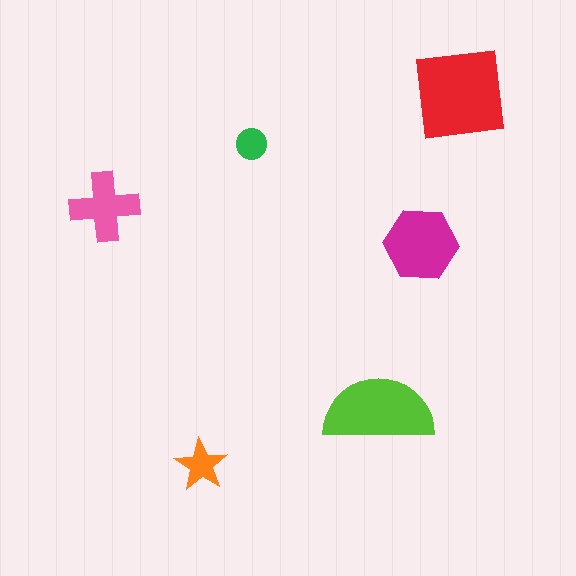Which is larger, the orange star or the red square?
The red square.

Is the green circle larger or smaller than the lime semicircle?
Smaller.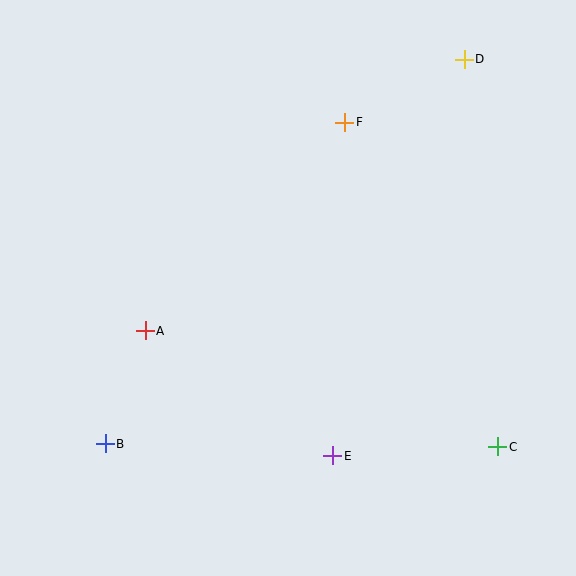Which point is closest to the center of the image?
Point A at (145, 331) is closest to the center.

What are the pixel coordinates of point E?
Point E is at (332, 456).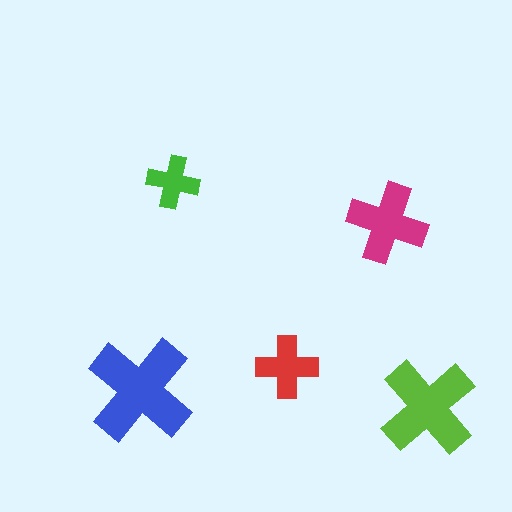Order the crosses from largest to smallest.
the blue one, the lime one, the magenta one, the red one, the green one.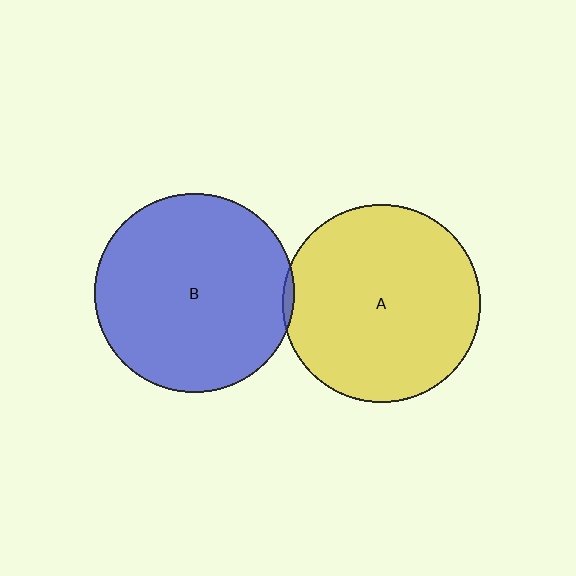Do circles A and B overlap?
Yes.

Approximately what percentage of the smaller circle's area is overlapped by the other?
Approximately 5%.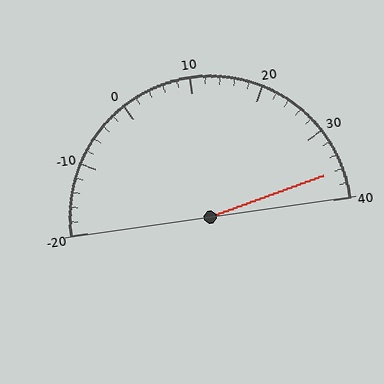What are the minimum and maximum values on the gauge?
The gauge ranges from -20 to 40.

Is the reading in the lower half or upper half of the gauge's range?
The reading is in the upper half of the range (-20 to 40).